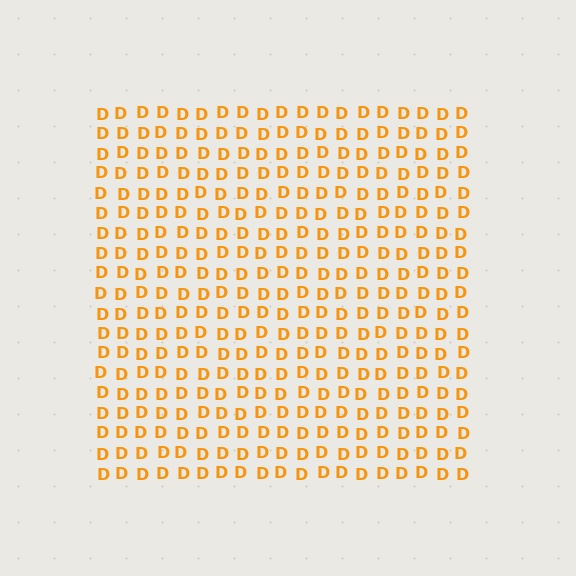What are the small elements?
The small elements are letter D's.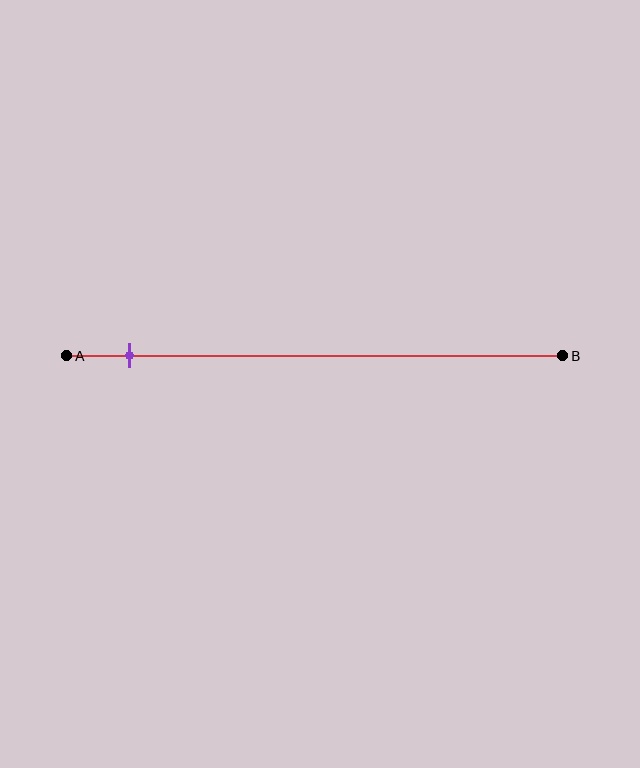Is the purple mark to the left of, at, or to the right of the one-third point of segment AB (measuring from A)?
The purple mark is to the left of the one-third point of segment AB.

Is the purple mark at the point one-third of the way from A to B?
No, the mark is at about 15% from A, not at the 33% one-third point.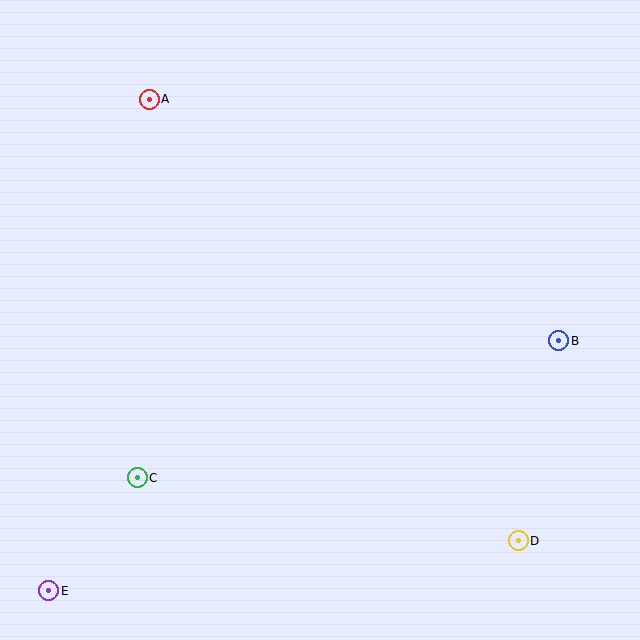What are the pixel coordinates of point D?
Point D is at (518, 541).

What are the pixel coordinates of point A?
Point A is at (149, 99).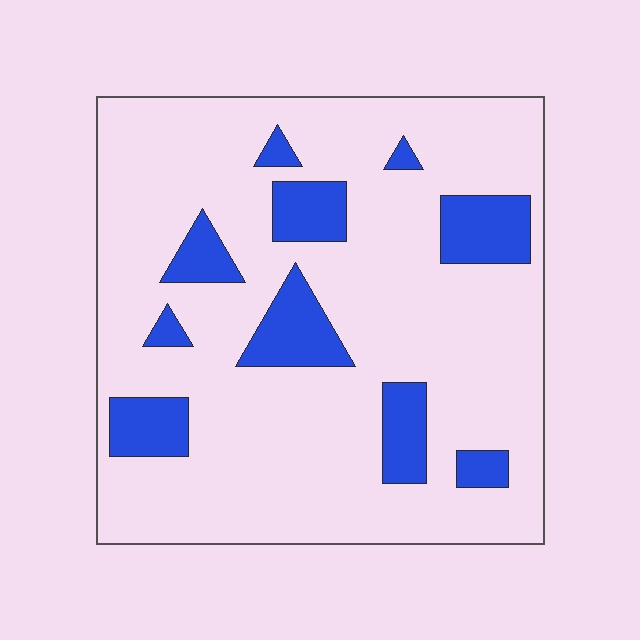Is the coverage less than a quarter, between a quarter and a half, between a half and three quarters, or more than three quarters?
Less than a quarter.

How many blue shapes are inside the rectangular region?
10.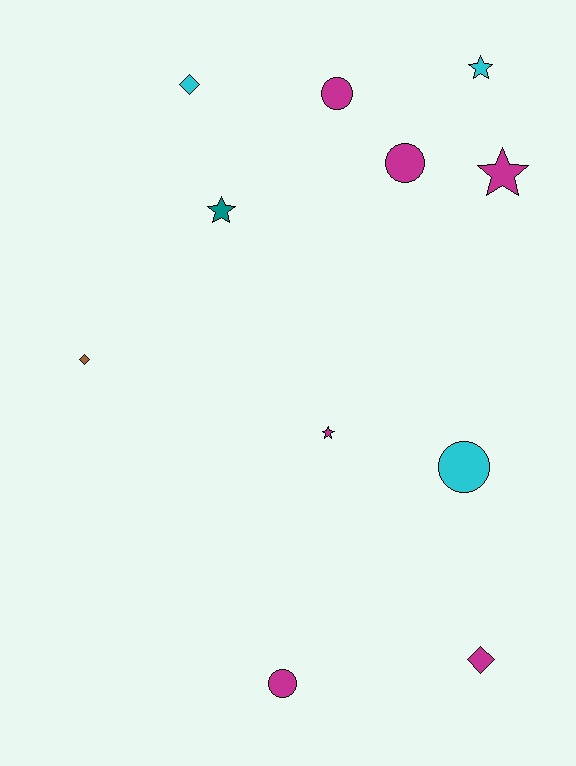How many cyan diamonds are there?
There is 1 cyan diamond.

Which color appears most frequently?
Magenta, with 6 objects.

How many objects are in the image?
There are 11 objects.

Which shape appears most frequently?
Circle, with 4 objects.